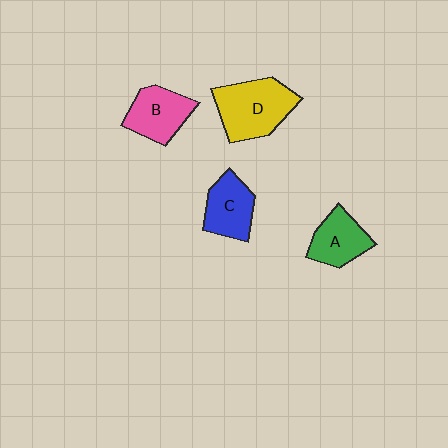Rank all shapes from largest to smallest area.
From largest to smallest: D (yellow), B (pink), C (blue), A (green).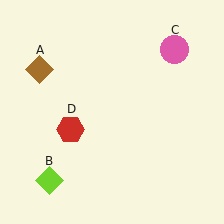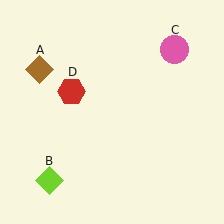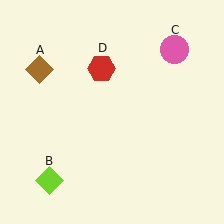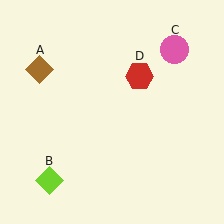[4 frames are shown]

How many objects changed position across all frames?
1 object changed position: red hexagon (object D).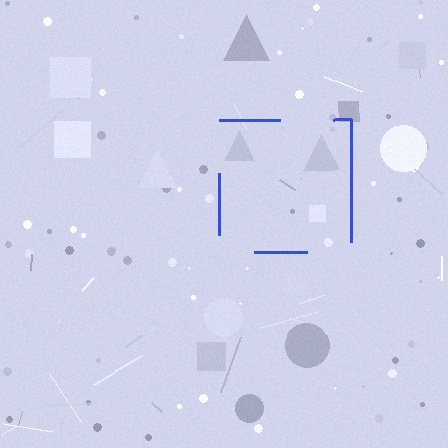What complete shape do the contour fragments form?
The contour fragments form a square.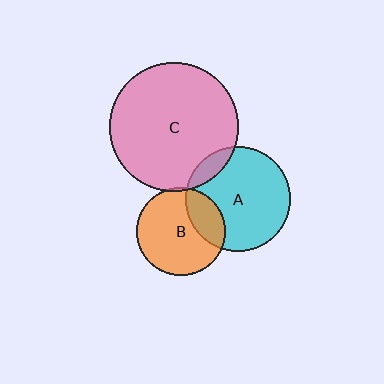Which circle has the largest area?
Circle C (pink).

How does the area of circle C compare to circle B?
Approximately 2.1 times.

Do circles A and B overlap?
Yes.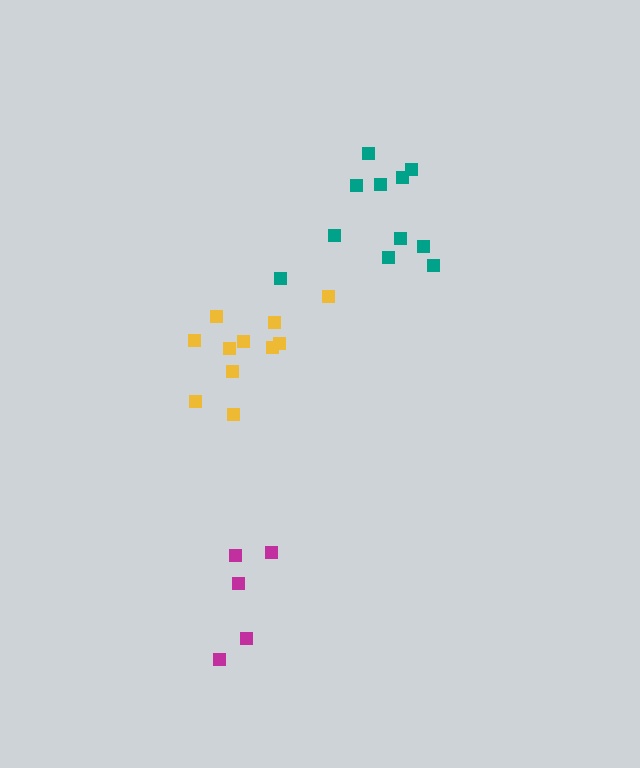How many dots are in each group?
Group 1: 5 dots, Group 2: 11 dots, Group 3: 11 dots (27 total).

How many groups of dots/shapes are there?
There are 3 groups.